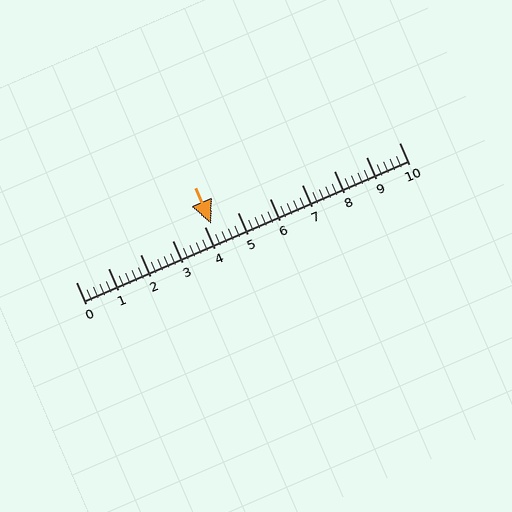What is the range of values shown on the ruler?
The ruler shows values from 0 to 10.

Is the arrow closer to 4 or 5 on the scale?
The arrow is closer to 4.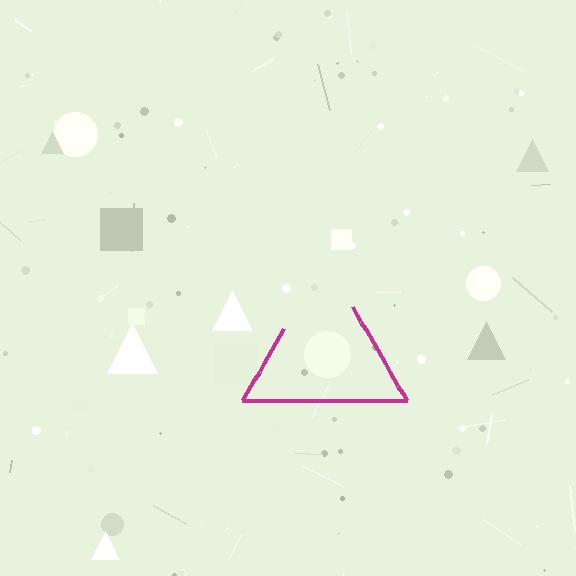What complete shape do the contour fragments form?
The contour fragments form a triangle.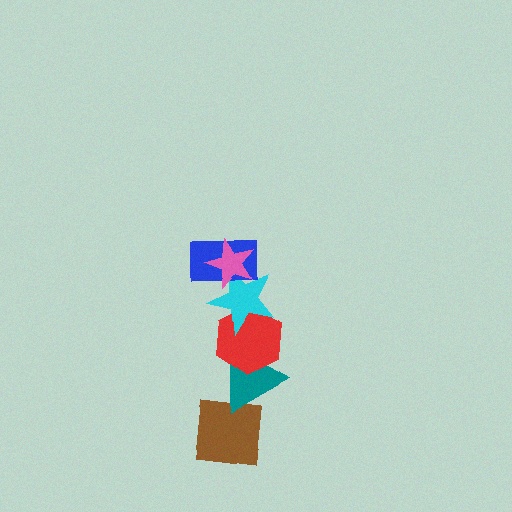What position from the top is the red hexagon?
The red hexagon is 4th from the top.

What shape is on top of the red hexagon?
The cyan star is on top of the red hexagon.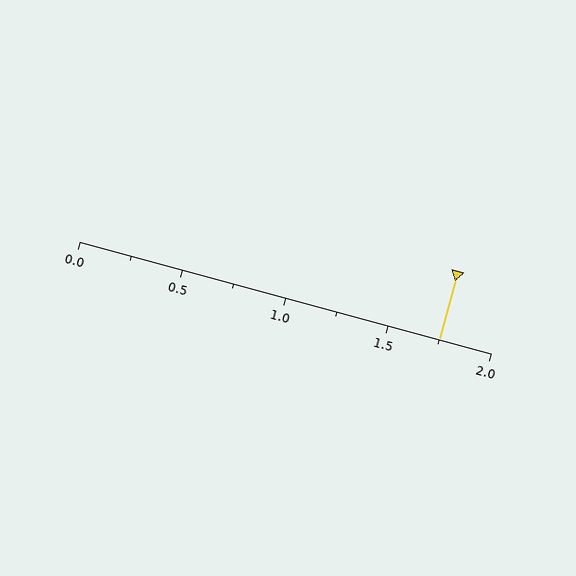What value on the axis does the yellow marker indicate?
The marker indicates approximately 1.75.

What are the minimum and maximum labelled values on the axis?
The axis runs from 0.0 to 2.0.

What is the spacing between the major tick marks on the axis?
The major ticks are spaced 0.5 apart.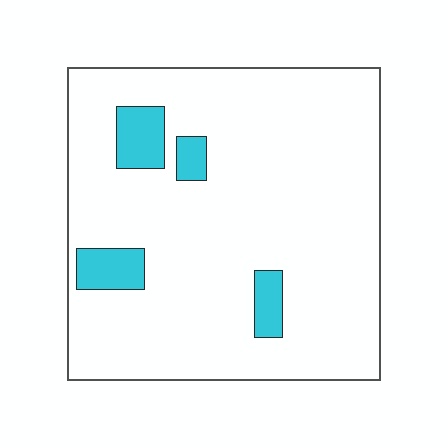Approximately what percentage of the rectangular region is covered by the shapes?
Approximately 10%.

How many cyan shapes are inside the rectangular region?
4.